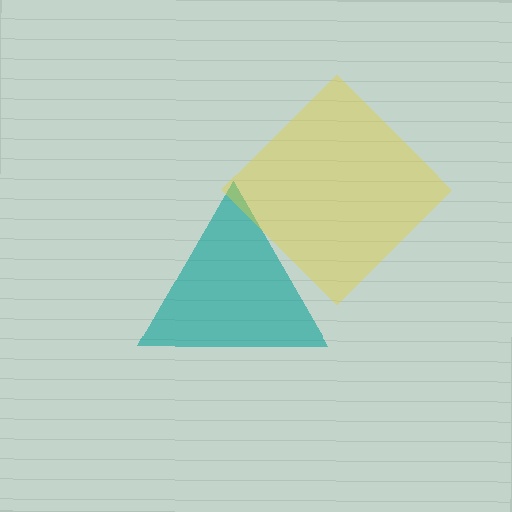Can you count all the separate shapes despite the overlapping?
Yes, there are 2 separate shapes.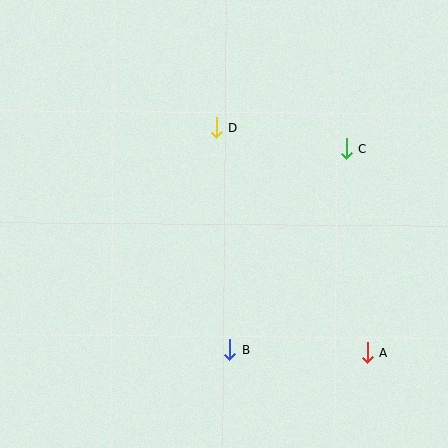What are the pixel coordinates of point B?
Point B is at (230, 350).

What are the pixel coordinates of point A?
Point A is at (367, 353).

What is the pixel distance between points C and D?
The distance between C and D is 132 pixels.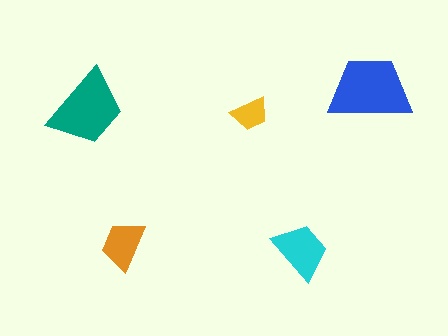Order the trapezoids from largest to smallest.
the blue one, the teal one, the cyan one, the orange one, the yellow one.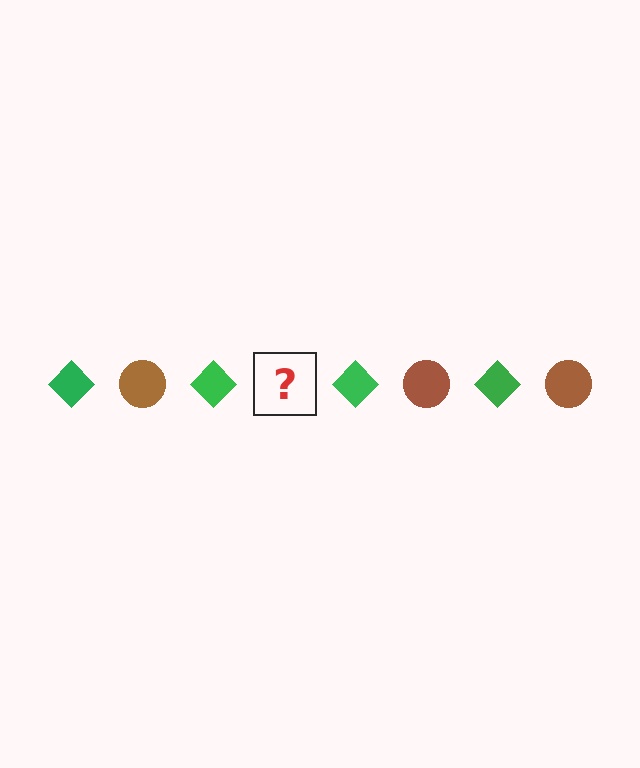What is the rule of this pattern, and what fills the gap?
The rule is that the pattern alternates between green diamond and brown circle. The gap should be filled with a brown circle.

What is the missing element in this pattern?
The missing element is a brown circle.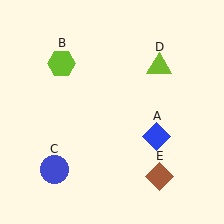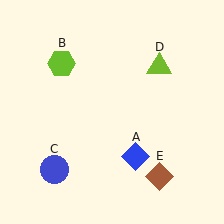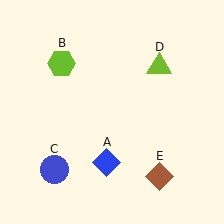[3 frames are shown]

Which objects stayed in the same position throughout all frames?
Lime hexagon (object B) and blue circle (object C) and lime triangle (object D) and brown diamond (object E) remained stationary.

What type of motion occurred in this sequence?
The blue diamond (object A) rotated clockwise around the center of the scene.